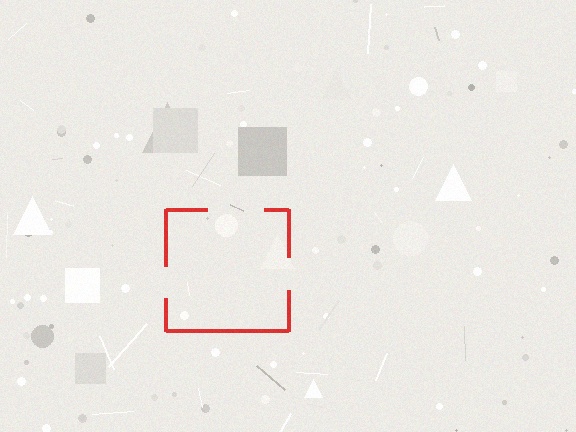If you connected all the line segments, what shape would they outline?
They would outline a square.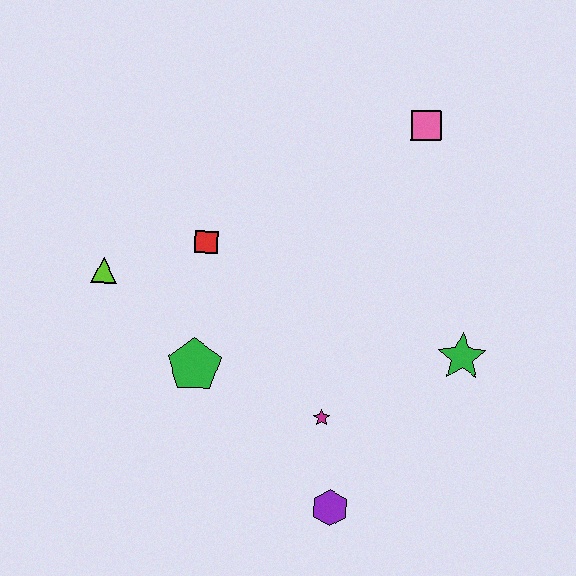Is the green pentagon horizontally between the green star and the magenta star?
No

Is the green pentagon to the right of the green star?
No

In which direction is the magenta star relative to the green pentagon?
The magenta star is to the right of the green pentagon.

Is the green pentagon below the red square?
Yes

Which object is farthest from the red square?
The purple hexagon is farthest from the red square.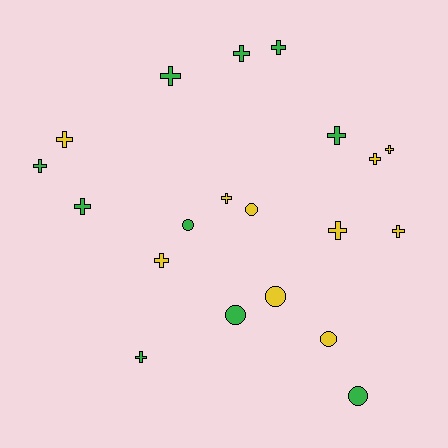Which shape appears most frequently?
Cross, with 14 objects.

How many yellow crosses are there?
There are 7 yellow crosses.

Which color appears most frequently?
Green, with 10 objects.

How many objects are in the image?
There are 20 objects.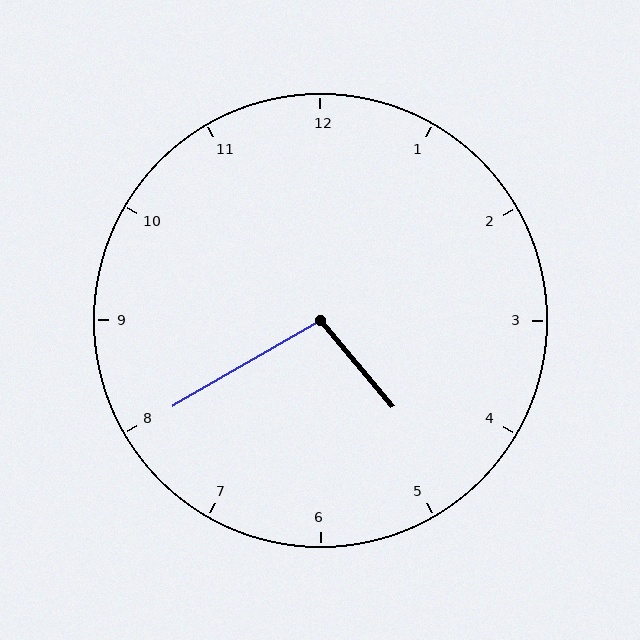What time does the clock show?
4:40.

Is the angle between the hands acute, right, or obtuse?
It is obtuse.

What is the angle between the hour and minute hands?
Approximately 100 degrees.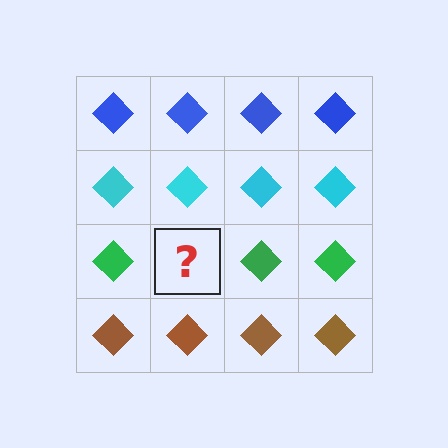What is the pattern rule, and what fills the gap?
The rule is that each row has a consistent color. The gap should be filled with a green diamond.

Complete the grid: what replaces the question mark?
The question mark should be replaced with a green diamond.